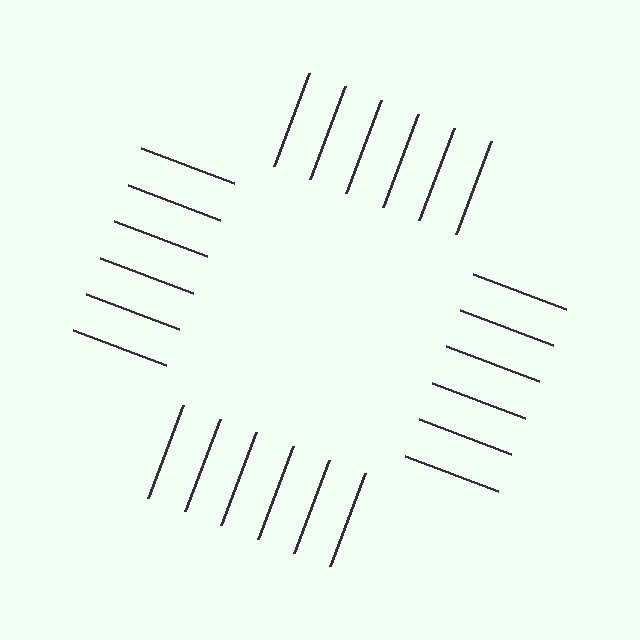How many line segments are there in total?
24 — 6 along each of the 4 edges.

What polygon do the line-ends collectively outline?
An illusory square — the line segments terminate on its edges but no continuous stroke is drawn.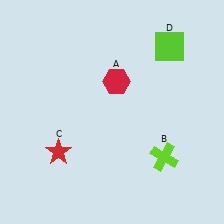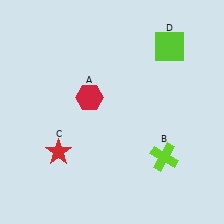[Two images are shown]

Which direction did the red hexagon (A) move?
The red hexagon (A) moved left.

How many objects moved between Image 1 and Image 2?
1 object moved between the two images.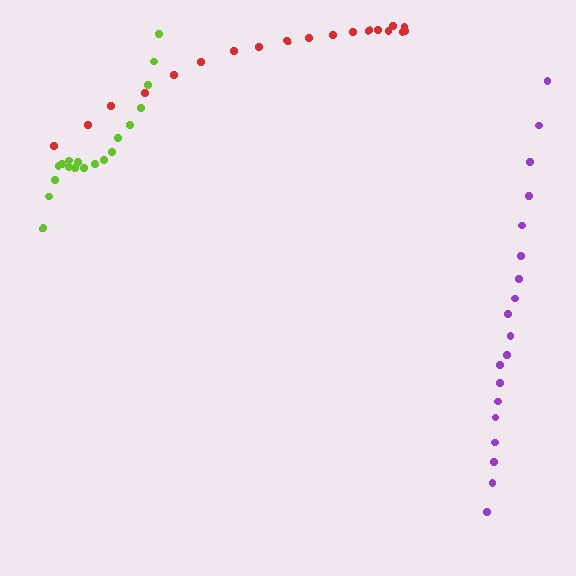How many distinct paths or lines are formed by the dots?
There are 3 distinct paths.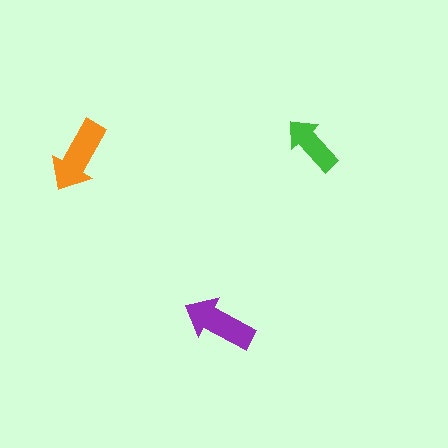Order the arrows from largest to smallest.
the orange one, the purple one, the green one.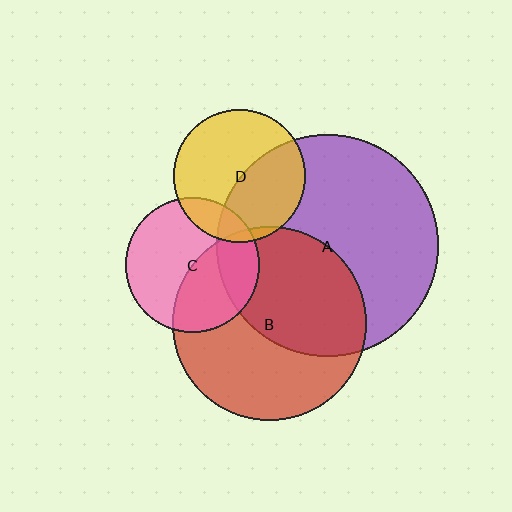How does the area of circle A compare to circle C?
Approximately 2.7 times.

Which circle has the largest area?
Circle A (purple).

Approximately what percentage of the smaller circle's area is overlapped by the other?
Approximately 40%.